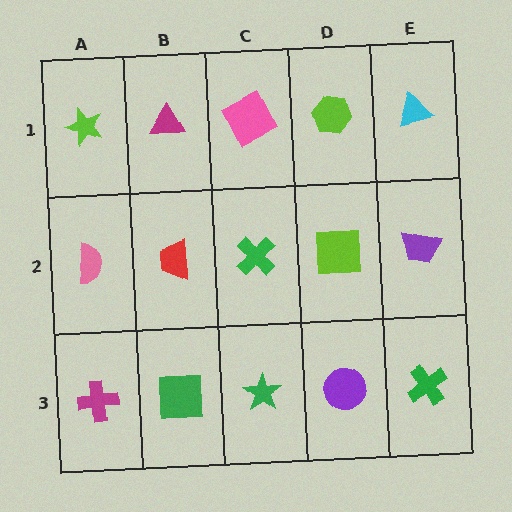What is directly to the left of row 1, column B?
A lime star.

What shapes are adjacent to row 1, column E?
A purple trapezoid (row 2, column E), a lime hexagon (row 1, column D).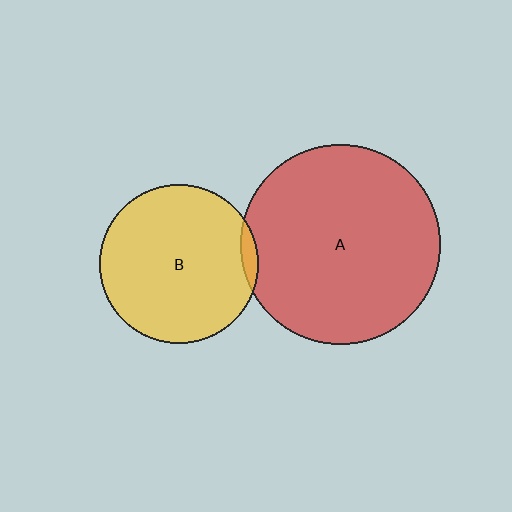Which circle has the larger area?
Circle A (red).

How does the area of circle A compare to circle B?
Approximately 1.6 times.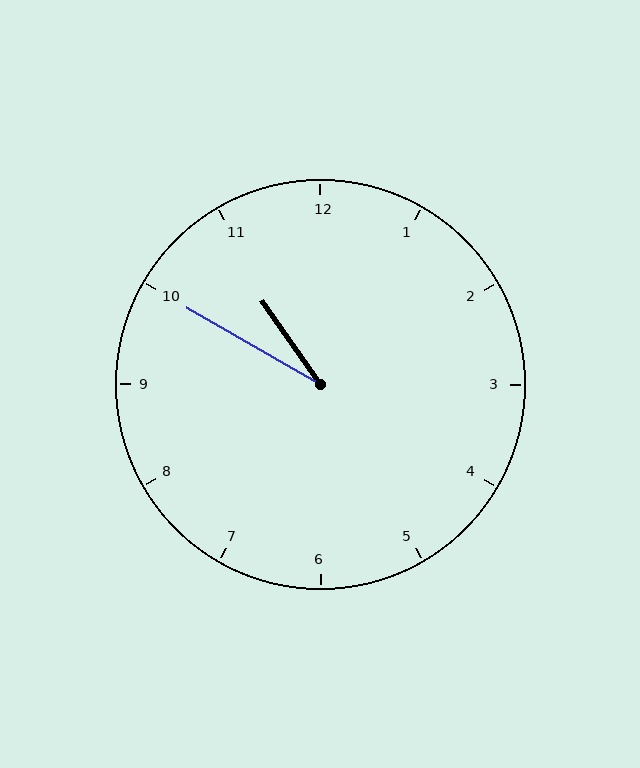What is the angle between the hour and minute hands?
Approximately 25 degrees.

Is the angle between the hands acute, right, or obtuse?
It is acute.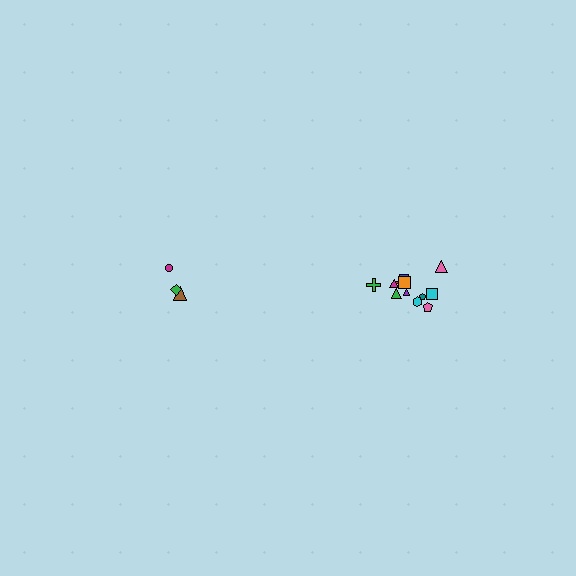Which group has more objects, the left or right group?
The right group.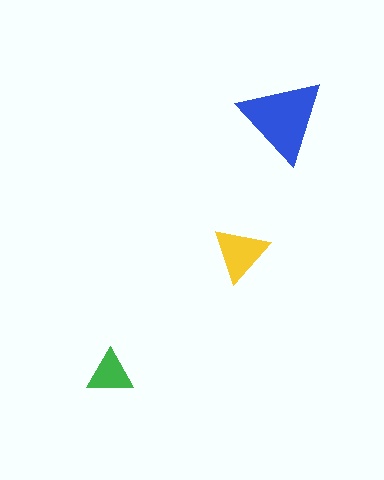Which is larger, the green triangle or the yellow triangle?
The yellow one.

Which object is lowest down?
The green triangle is bottommost.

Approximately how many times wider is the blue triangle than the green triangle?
About 2 times wider.